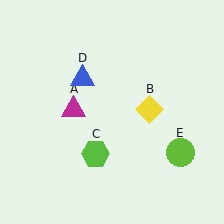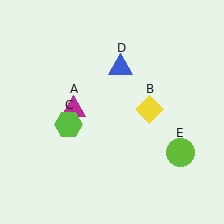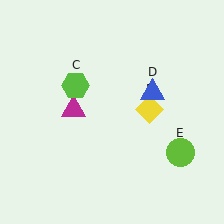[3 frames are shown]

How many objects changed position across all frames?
2 objects changed position: lime hexagon (object C), blue triangle (object D).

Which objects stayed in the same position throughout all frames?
Magenta triangle (object A) and yellow diamond (object B) and lime circle (object E) remained stationary.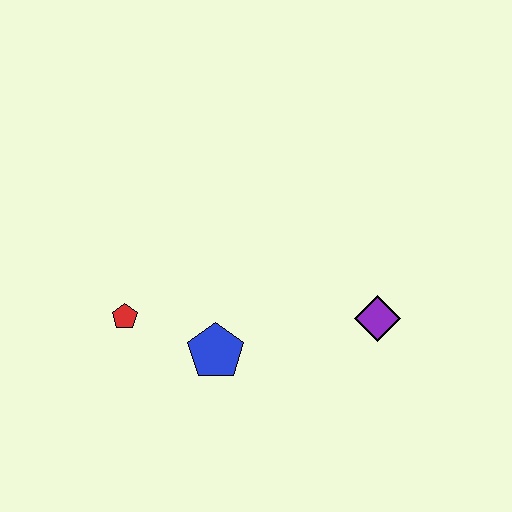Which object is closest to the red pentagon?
The blue pentagon is closest to the red pentagon.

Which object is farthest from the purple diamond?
The red pentagon is farthest from the purple diamond.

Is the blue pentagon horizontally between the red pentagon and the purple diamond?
Yes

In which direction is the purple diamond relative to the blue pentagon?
The purple diamond is to the right of the blue pentagon.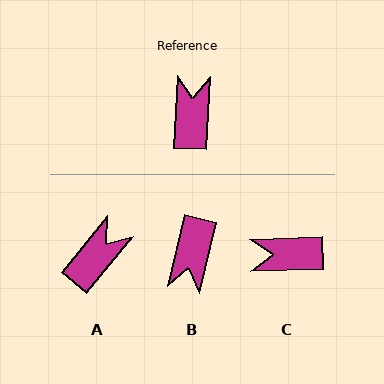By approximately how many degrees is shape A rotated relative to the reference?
Approximately 36 degrees clockwise.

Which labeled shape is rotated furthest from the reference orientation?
B, about 169 degrees away.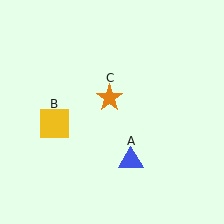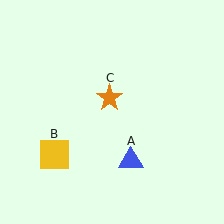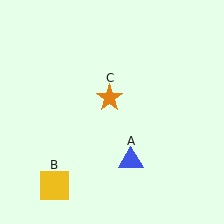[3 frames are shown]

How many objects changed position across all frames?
1 object changed position: yellow square (object B).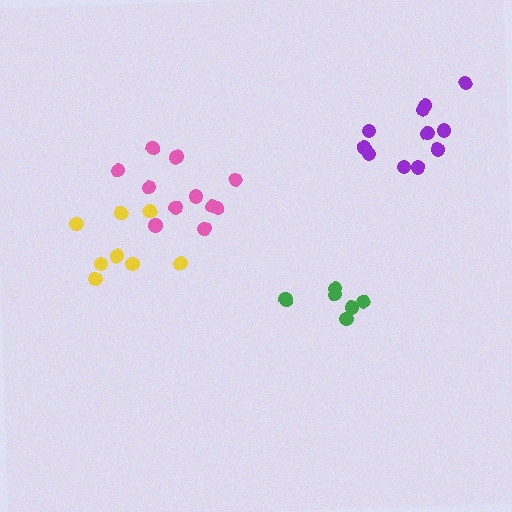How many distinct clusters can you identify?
There are 4 distinct clusters.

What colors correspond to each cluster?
The clusters are colored: pink, yellow, green, purple.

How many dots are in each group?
Group 1: 11 dots, Group 2: 8 dots, Group 3: 6 dots, Group 4: 11 dots (36 total).